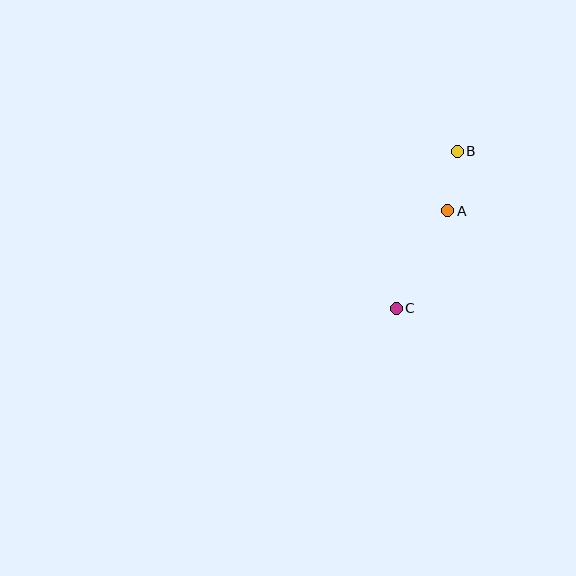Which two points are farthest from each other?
Points B and C are farthest from each other.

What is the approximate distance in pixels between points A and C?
The distance between A and C is approximately 110 pixels.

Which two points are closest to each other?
Points A and B are closest to each other.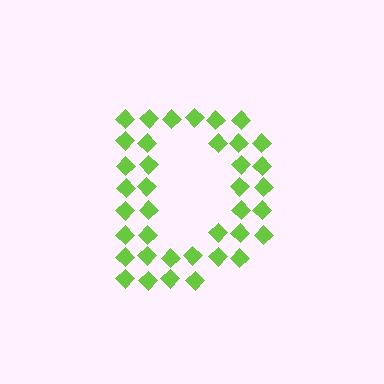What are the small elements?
The small elements are diamonds.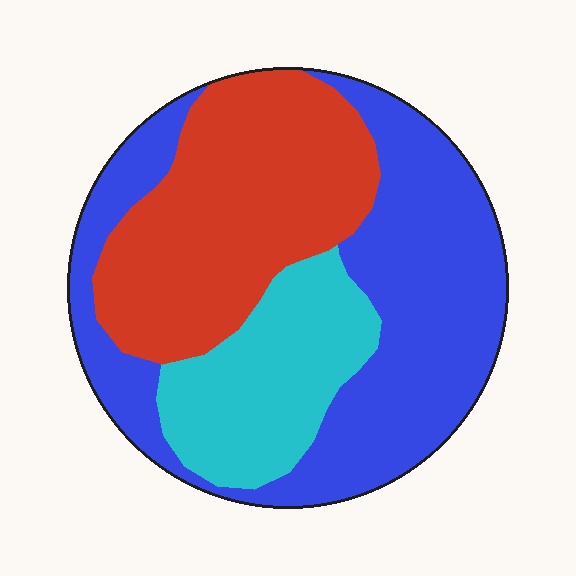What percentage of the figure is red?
Red covers 34% of the figure.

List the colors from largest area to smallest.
From largest to smallest: blue, red, cyan.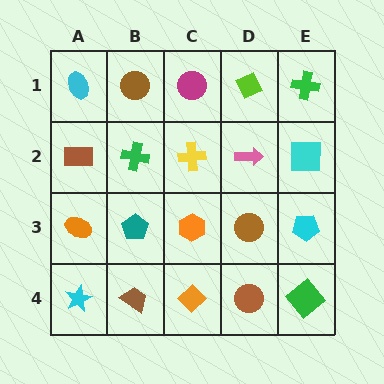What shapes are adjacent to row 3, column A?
A brown rectangle (row 2, column A), a cyan star (row 4, column A), a teal pentagon (row 3, column B).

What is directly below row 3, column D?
A brown circle.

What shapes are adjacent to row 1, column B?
A green cross (row 2, column B), a cyan ellipse (row 1, column A), a magenta circle (row 1, column C).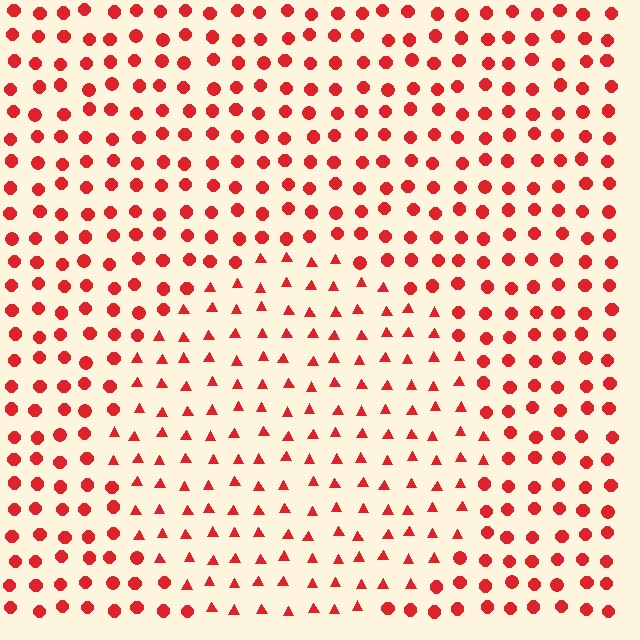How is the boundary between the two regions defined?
The boundary is defined by a change in element shape: triangles inside vs. circles outside. All elements share the same color and spacing.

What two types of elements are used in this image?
The image uses triangles inside the circle region and circles outside it.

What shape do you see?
I see a circle.